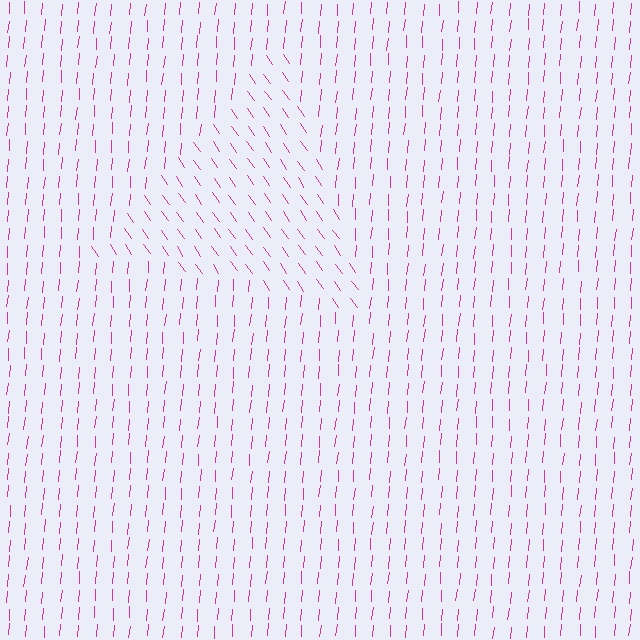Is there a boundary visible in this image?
Yes, there is a texture boundary formed by a change in line orientation.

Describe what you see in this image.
The image is filled with small magenta line segments. A triangle region in the image has lines oriented differently from the surrounding lines, creating a visible texture boundary.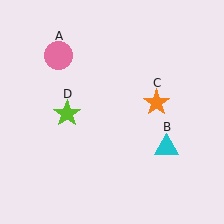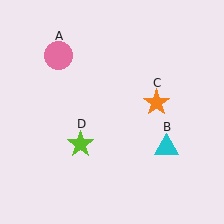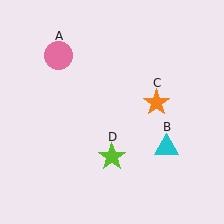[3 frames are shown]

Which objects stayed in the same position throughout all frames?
Pink circle (object A) and cyan triangle (object B) and orange star (object C) remained stationary.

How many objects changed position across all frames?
1 object changed position: lime star (object D).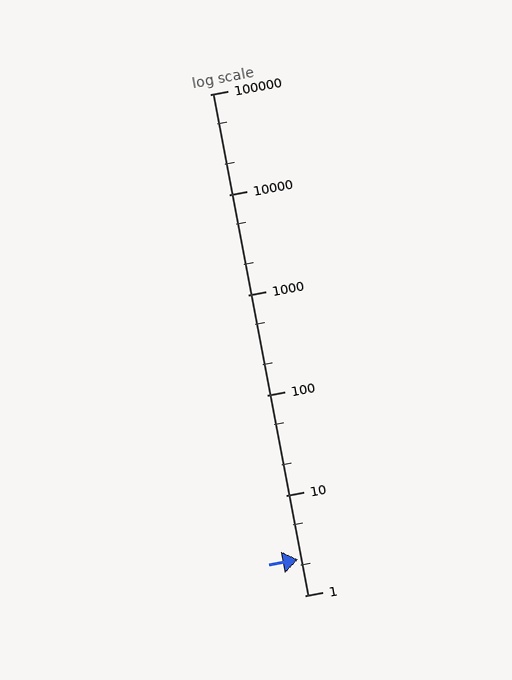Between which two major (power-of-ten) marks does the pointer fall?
The pointer is between 1 and 10.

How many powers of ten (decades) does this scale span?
The scale spans 5 decades, from 1 to 100000.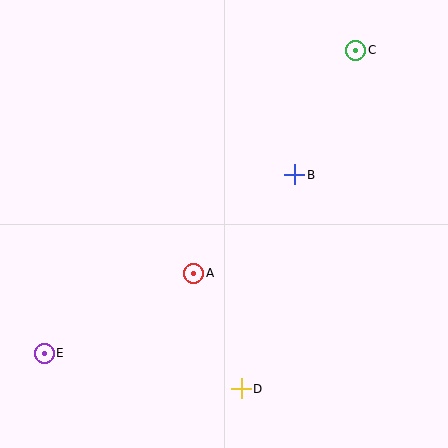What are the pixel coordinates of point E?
Point E is at (44, 353).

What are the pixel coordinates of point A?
Point A is at (194, 273).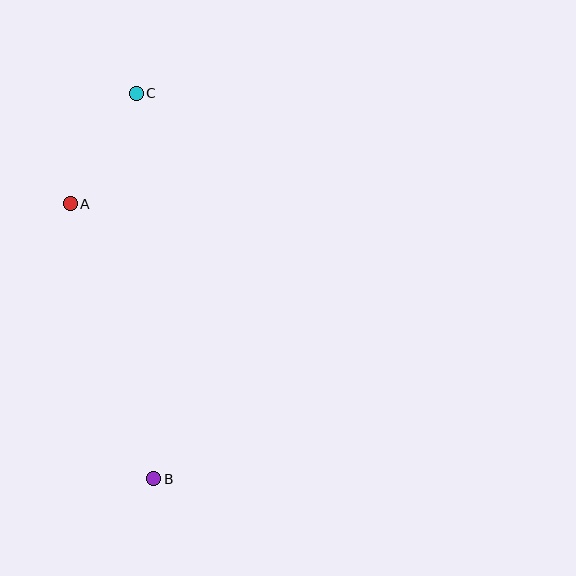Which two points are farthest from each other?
Points B and C are farthest from each other.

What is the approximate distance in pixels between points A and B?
The distance between A and B is approximately 287 pixels.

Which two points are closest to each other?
Points A and C are closest to each other.